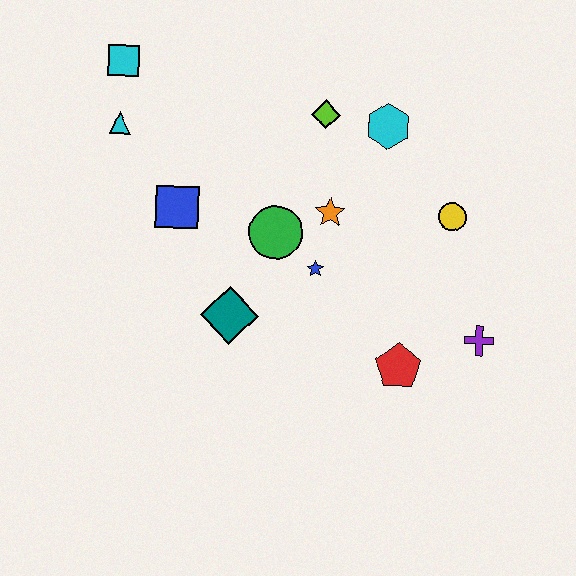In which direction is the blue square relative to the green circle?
The blue square is to the left of the green circle.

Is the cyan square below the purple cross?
No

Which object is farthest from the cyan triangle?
The purple cross is farthest from the cyan triangle.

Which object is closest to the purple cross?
The red pentagon is closest to the purple cross.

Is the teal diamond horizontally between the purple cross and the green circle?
No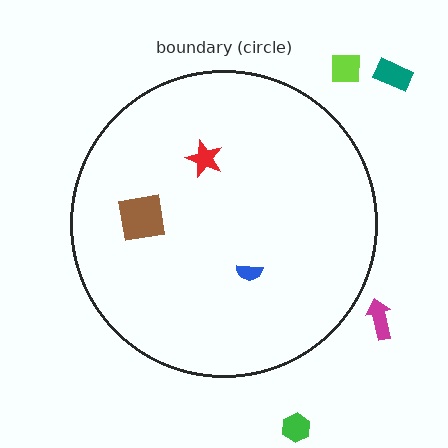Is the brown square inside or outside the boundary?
Inside.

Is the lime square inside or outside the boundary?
Outside.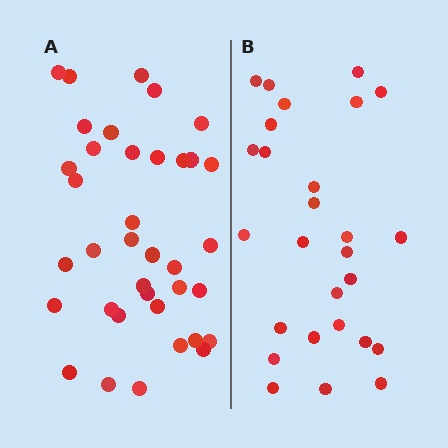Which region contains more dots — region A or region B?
Region A (the left region) has more dots.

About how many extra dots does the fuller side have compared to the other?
Region A has roughly 10 or so more dots than region B.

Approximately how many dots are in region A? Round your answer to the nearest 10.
About 40 dots. (The exact count is 37, which rounds to 40.)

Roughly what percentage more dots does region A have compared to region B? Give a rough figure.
About 35% more.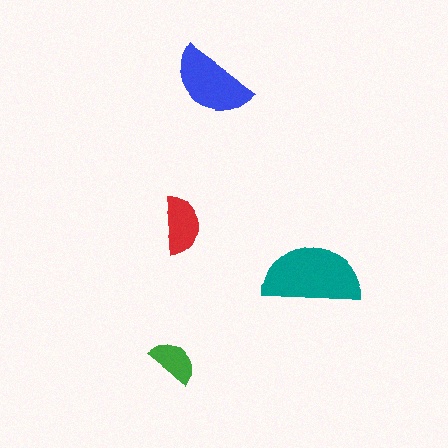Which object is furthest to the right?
The teal semicircle is rightmost.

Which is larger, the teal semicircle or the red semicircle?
The teal one.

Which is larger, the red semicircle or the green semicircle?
The red one.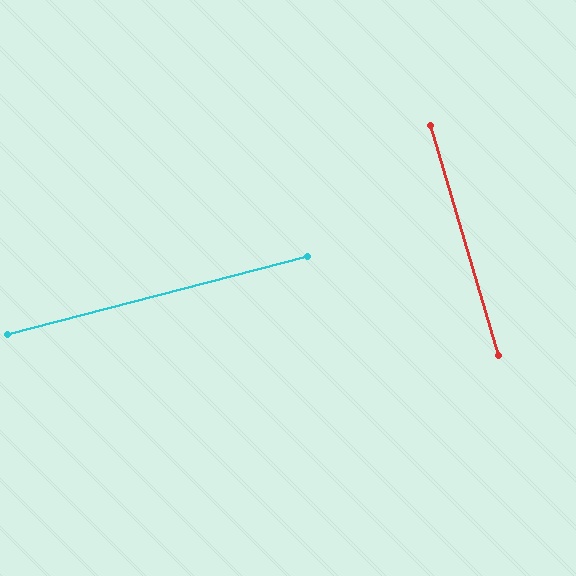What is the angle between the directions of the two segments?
Approximately 88 degrees.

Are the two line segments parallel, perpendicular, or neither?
Perpendicular — they meet at approximately 88°.